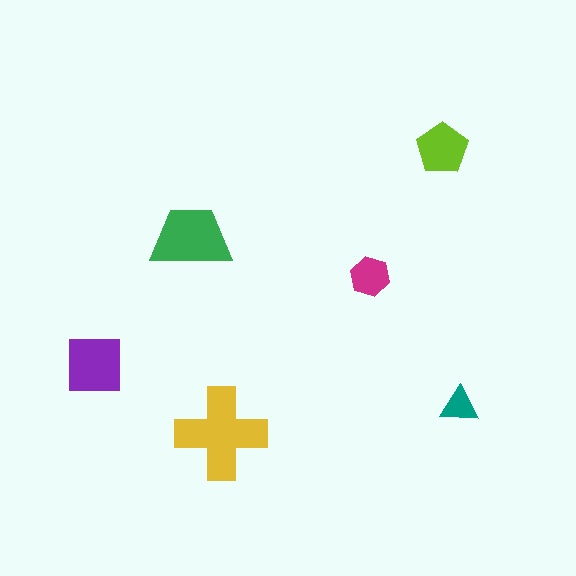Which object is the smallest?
The teal triangle.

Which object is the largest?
The yellow cross.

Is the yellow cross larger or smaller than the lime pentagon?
Larger.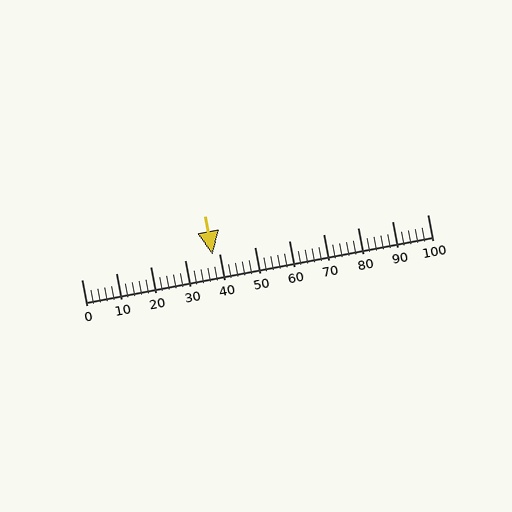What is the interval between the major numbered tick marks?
The major tick marks are spaced 10 units apart.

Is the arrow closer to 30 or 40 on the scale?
The arrow is closer to 40.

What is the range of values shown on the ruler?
The ruler shows values from 0 to 100.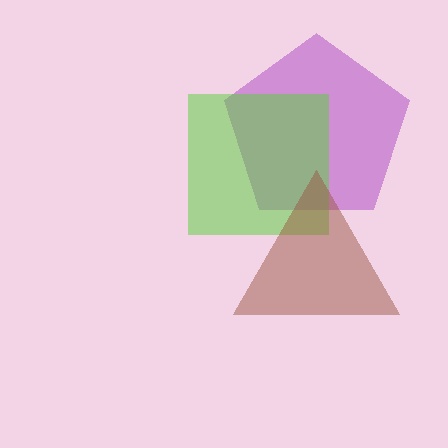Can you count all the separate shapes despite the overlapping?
Yes, there are 3 separate shapes.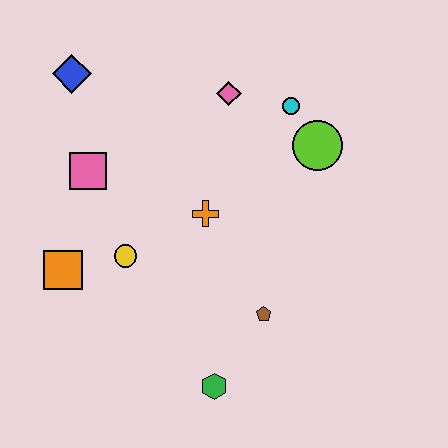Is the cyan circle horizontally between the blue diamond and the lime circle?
Yes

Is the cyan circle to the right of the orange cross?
Yes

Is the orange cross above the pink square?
No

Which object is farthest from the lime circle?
The orange square is farthest from the lime circle.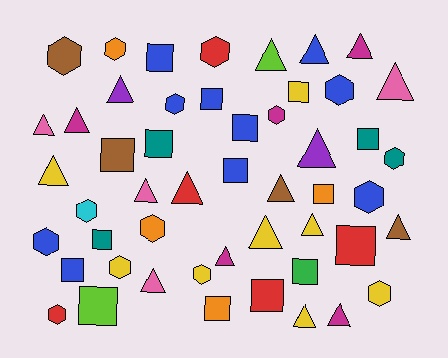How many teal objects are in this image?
There are 4 teal objects.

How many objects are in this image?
There are 50 objects.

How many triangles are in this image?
There are 19 triangles.